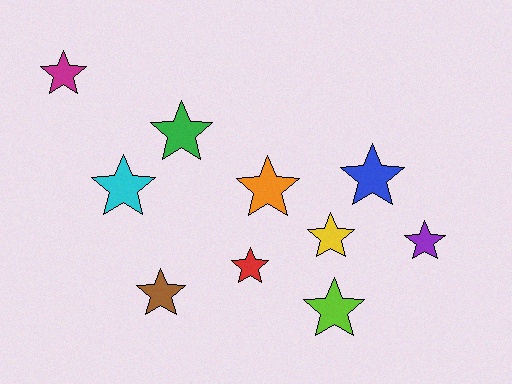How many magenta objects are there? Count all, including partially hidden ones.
There is 1 magenta object.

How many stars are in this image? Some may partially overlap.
There are 10 stars.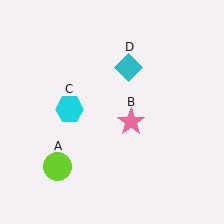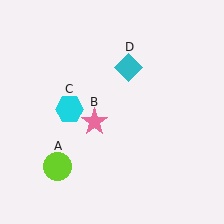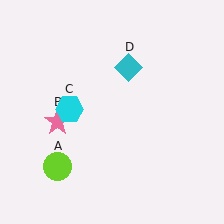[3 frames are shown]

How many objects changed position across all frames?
1 object changed position: pink star (object B).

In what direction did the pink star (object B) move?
The pink star (object B) moved left.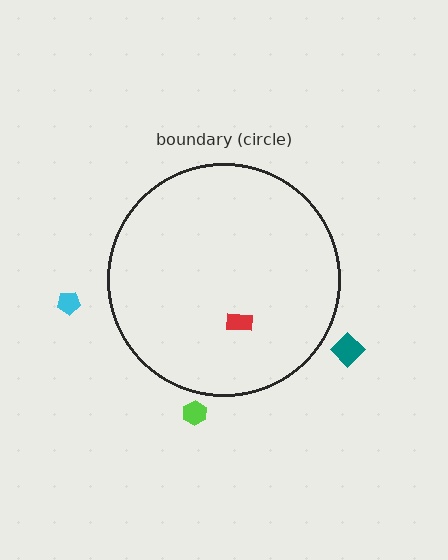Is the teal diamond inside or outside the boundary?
Outside.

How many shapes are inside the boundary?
1 inside, 3 outside.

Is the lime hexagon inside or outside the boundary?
Outside.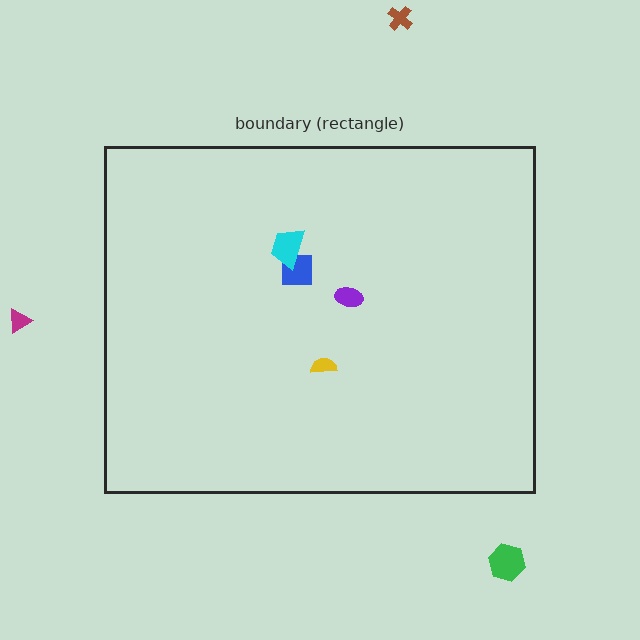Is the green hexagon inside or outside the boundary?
Outside.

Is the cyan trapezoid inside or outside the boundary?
Inside.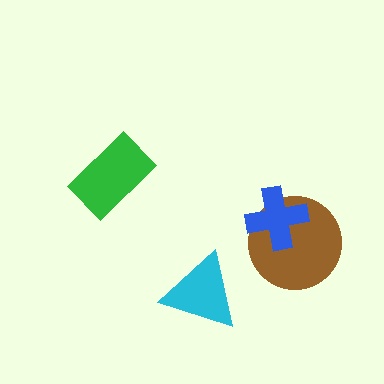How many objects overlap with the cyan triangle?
0 objects overlap with the cyan triangle.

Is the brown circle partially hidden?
Yes, it is partially covered by another shape.